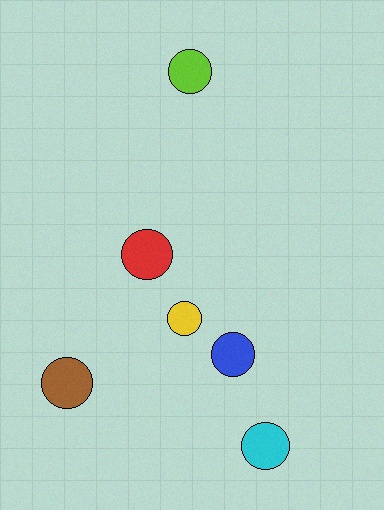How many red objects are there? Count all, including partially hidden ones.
There is 1 red object.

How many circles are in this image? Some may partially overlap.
There are 6 circles.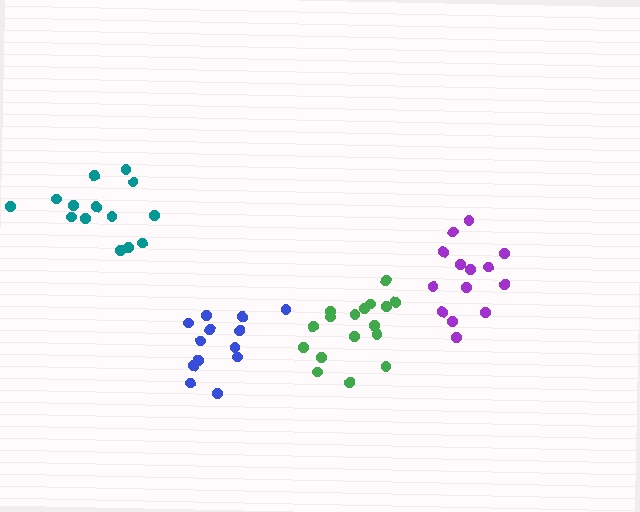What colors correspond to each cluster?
The clusters are colored: teal, blue, green, purple.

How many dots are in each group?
Group 1: 15 dots, Group 2: 13 dots, Group 3: 17 dots, Group 4: 14 dots (59 total).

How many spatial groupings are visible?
There are 4 spatial groupings.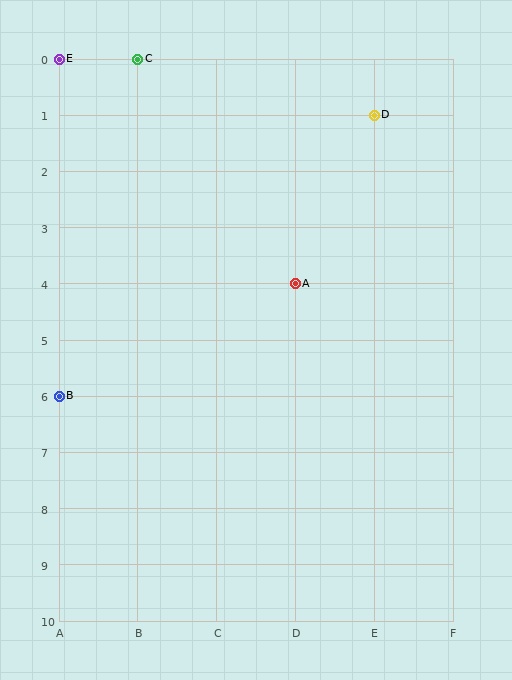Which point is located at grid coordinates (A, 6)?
Point B is at (A, 6).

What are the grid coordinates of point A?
Point A is at grid coordinates (D, 4).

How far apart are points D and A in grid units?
Points D and A are 1 column and 3 rows apart (about 3.2 grid units diagonally).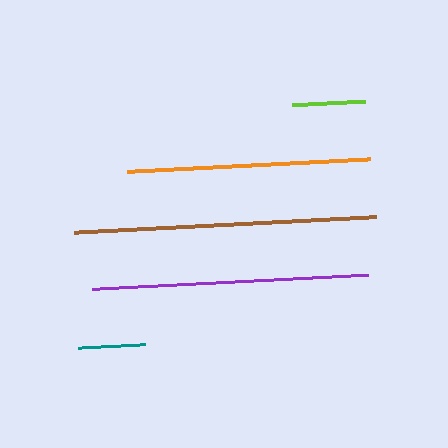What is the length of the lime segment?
The lime segment is approximately 72 pixels long.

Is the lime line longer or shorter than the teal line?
The lime line is longer than the teal line.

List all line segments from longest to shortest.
From longest to shortest: brown, purple, orange, lime, teal.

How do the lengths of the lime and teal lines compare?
The lime and teal lines are approximately the same length.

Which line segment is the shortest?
The teal line is the shortest at approximately 67 pixels.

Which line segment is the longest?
The brown line is the longest at approximately 302 pixels.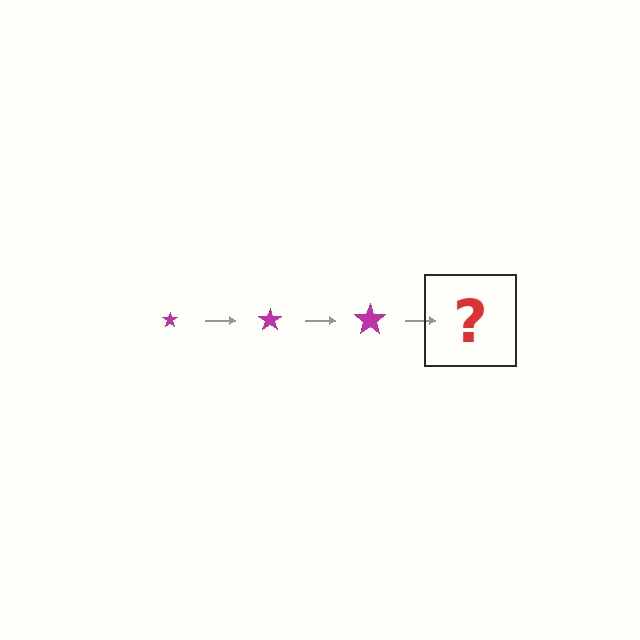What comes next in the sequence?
The next element should be a magenta star, larger than the previous one.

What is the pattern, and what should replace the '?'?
The pattern is that the star gets progressively larger each step. The '?' should be a magenta star, larger than the previous one.